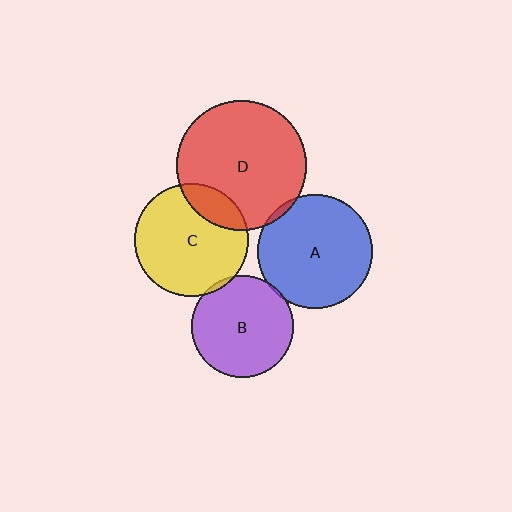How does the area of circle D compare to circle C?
Approximately 1.3 times.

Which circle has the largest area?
Circle D (red).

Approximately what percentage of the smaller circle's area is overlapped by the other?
Approximately 20%.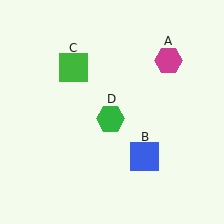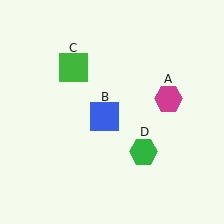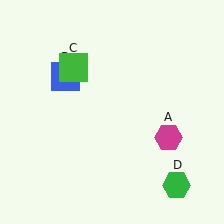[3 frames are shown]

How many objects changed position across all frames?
3 objects changed position: magenta hexagon (object A), blue square (object B), green hexagon (object D).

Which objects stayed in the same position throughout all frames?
Green square (object C) remained stationary.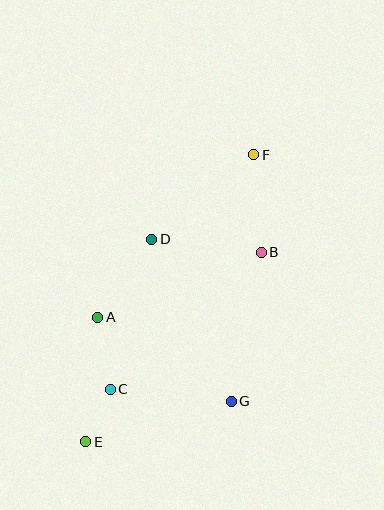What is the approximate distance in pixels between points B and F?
The distance between B and F is approximately 98 pixels.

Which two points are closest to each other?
Points C and E are closest to each other.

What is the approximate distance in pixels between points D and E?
The distance between D and E is approximately 213 pixels.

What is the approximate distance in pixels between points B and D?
The distance between B and D is approximately 110 pixels.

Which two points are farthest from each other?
Points E and F are farthest from each other.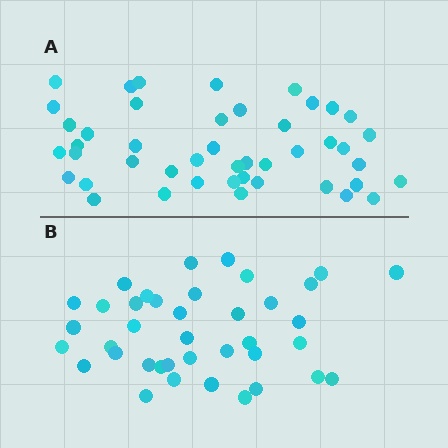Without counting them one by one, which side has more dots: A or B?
Region A (the top region) has more dots.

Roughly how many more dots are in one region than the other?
Region A has about 6 more dots than region B.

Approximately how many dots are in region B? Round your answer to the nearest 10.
About 40 dots. (The exact count is 39, which rounds to 40.)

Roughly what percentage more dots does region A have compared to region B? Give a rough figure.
About 15% more.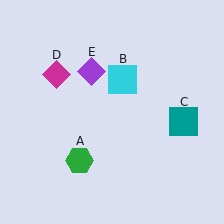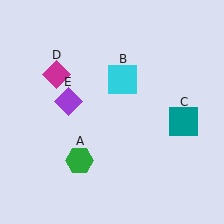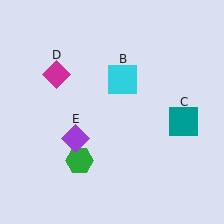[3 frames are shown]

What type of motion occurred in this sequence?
The purple diamond (object E) rotated counterclockwise around the center of the scene.